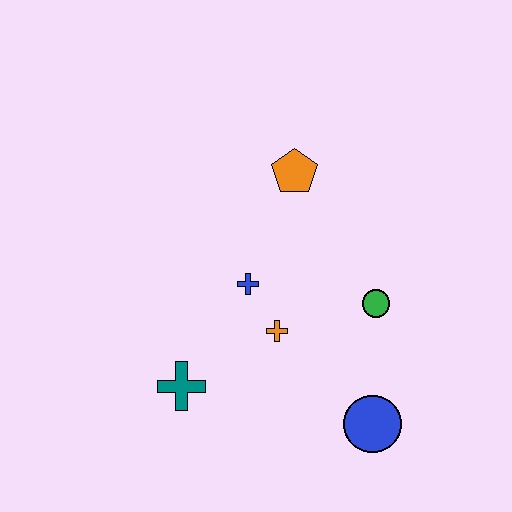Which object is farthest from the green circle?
The teal cross is farthest from the green circle.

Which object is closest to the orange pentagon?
The blue cross is closest to the orange pentagon.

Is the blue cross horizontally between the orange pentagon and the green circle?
No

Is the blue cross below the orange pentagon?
Yes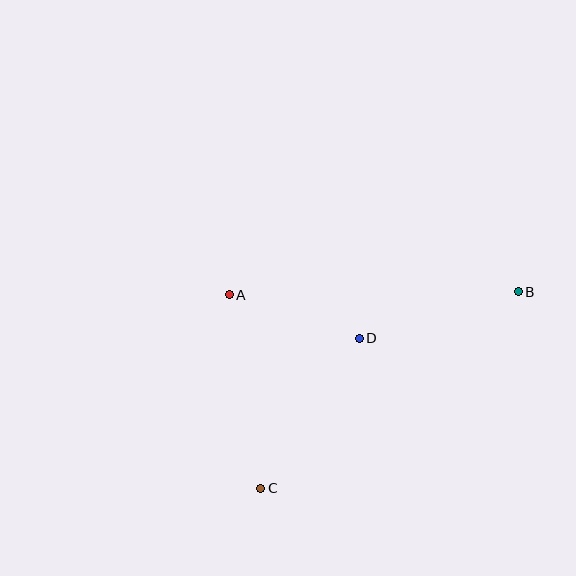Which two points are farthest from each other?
Points B and C are farthest from each other.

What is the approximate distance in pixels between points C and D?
The distance between C and D is approximately 179 pixels.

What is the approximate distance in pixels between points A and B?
The distance between A and B is approximately 289 pixels.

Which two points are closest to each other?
Points A and D are closest to each other.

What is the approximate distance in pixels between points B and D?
The distance between B and D is approximately 166 pixels.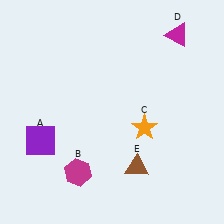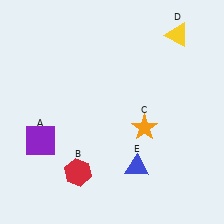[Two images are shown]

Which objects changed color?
B changed from magenta to red. D changed from magenta to yellow. E changed from brown to blue.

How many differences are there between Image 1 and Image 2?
There are 3 differences between the two images.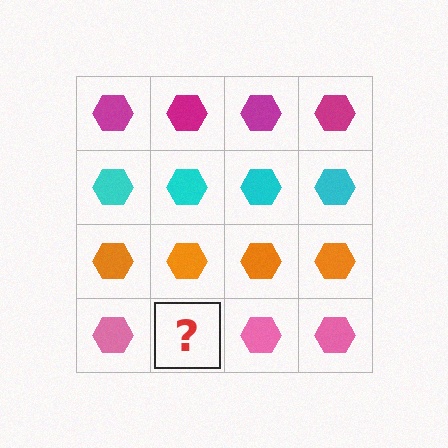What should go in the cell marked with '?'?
The missing cell should contain a pink hexagon.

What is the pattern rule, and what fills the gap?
The rule is that each row has a consistent color. The gap should be filled with a pink hexagon.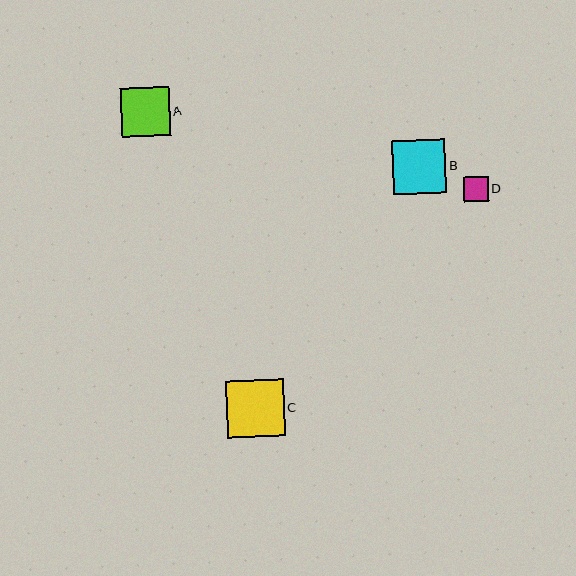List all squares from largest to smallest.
From largest to smallest: C, B, A, D.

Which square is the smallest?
Square D is the smallest with a size of approximately 25 pixels.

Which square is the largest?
Square C is the largest with a size of approximately 58 pixels.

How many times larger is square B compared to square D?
Square B is approximately 2.1 times the size of square D.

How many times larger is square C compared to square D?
Square C is approximately 2.3 times the size of square D.